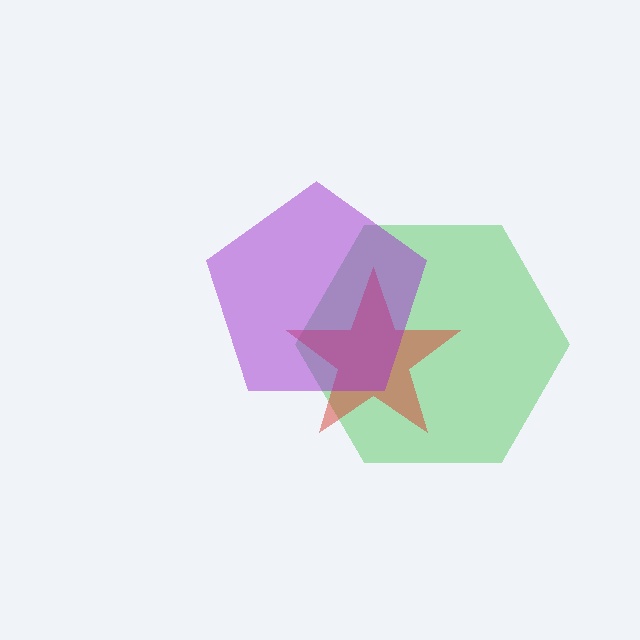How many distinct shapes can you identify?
There are 3 distinct shapes: a green hexagon, a red star, a purple pentagon.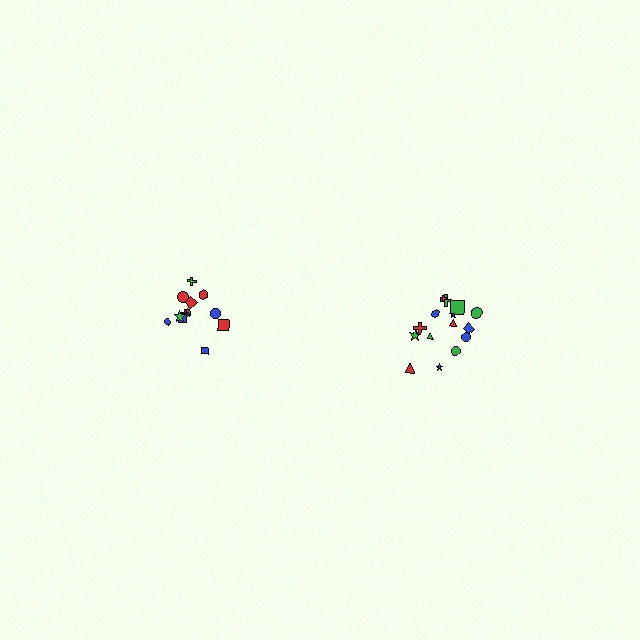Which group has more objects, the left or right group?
The right group.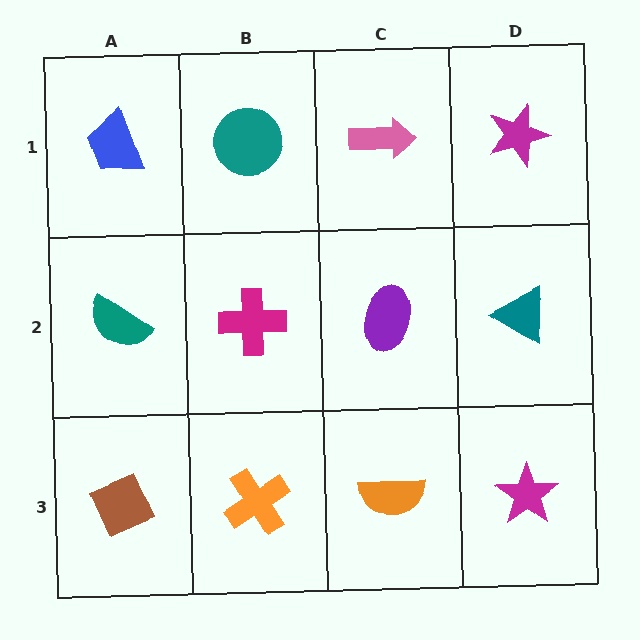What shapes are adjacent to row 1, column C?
A purple ellipse (row 2, column C), a teal circle (row 1, column B), a magenta star (row 1, column D).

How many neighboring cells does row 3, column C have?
3.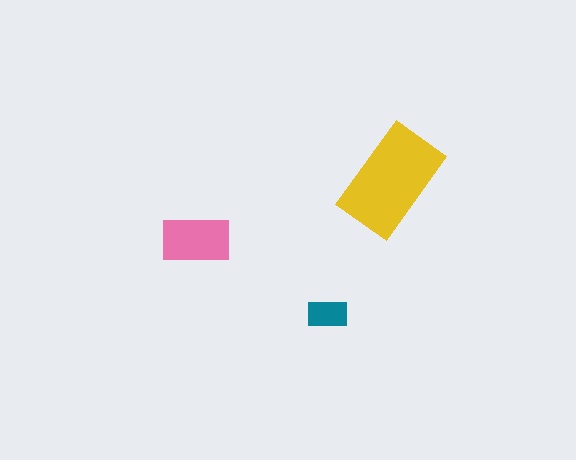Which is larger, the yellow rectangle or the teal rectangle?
The yellow one.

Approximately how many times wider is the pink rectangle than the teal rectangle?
About 1.5 times wider.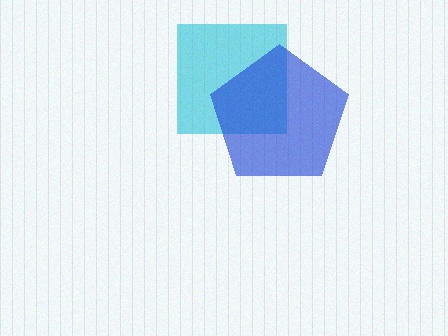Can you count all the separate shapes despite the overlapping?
Yes, there are 2 separate shapes.